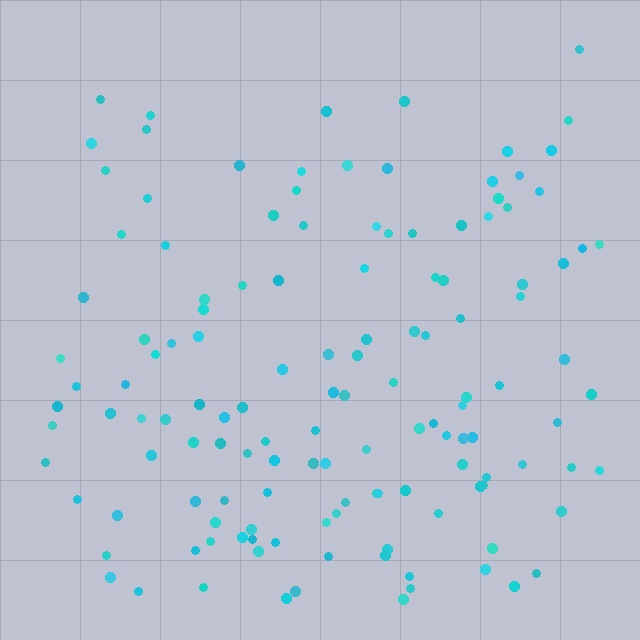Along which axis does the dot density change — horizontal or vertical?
Vertical.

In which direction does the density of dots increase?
From top to bottom, with the bottom side densest.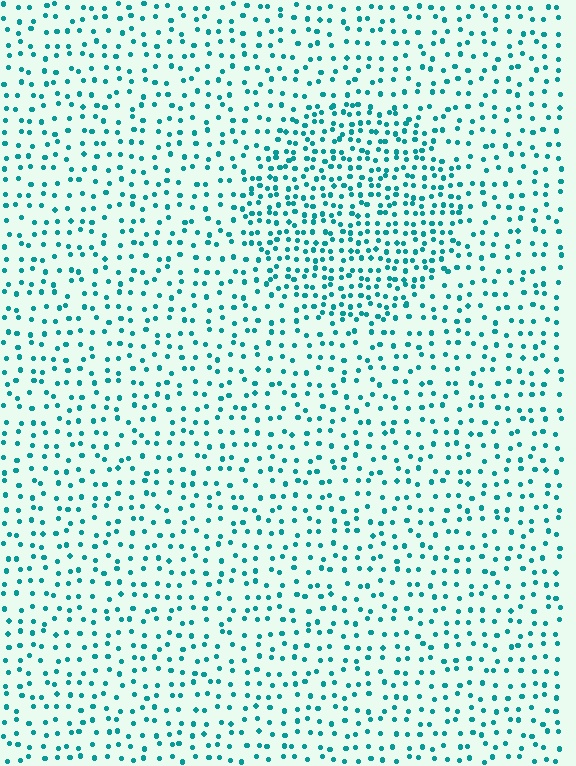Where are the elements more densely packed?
The elements are more densely packed inside the circle boundary.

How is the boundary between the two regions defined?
The boundary is defined by a change in element density (approximately 1.9x ratio). All elements are the same color, size, and shape.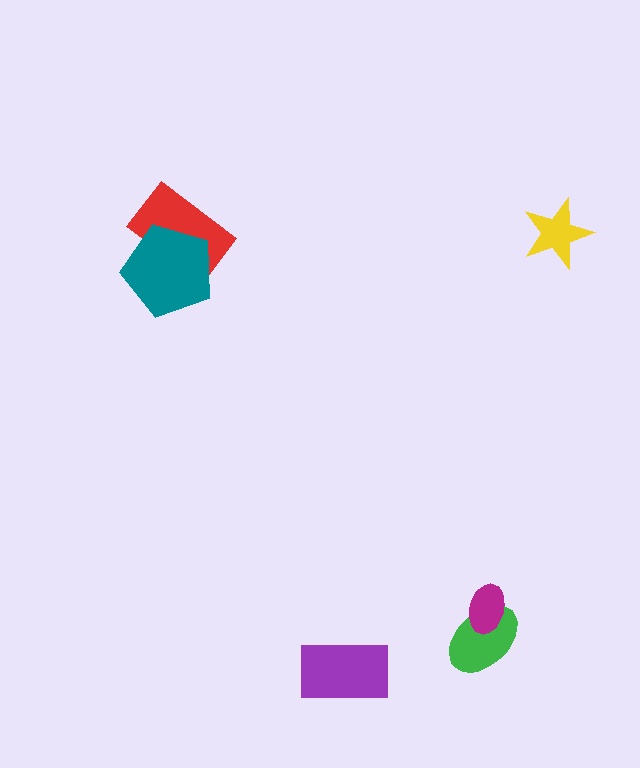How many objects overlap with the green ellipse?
1 object overlaps with the green ellipse.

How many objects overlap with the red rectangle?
1 object overlaps with the red rectangle.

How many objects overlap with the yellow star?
0 objects overlap with the yellow star.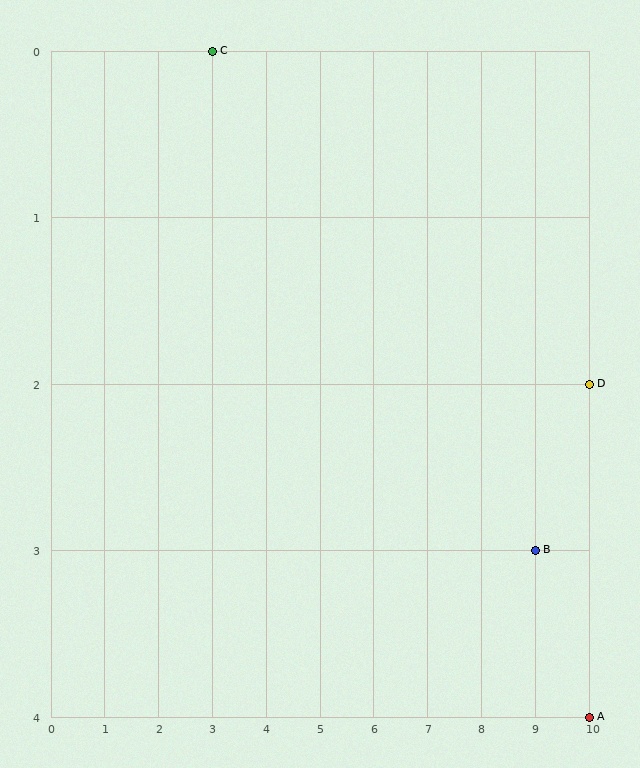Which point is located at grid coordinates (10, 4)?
Point A is at (10, 4).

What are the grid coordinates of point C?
Point C is at grid coordinates (3, 0).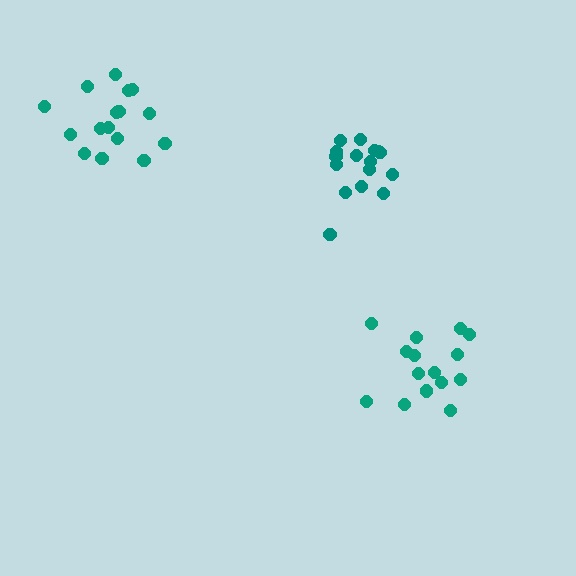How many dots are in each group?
Group 1: 15 dots, Group 2: 16 dots, Group 3: 16 dots (47 total).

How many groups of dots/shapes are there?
There are 3 groups.